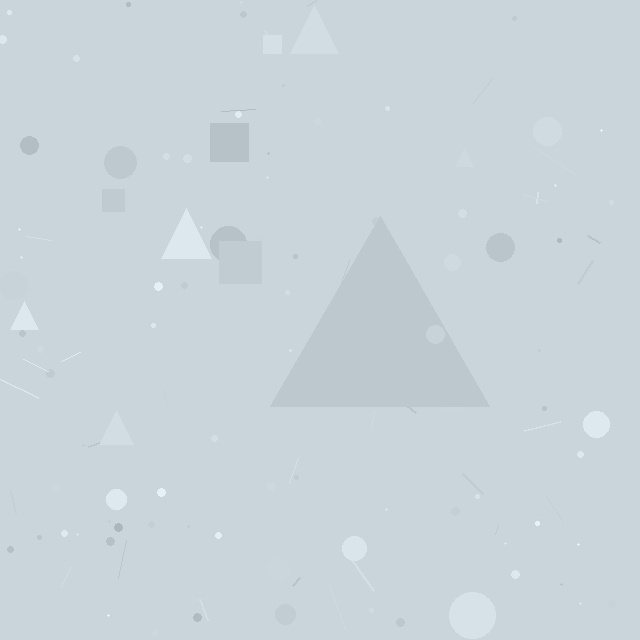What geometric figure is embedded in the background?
A triangle is embedded in the background.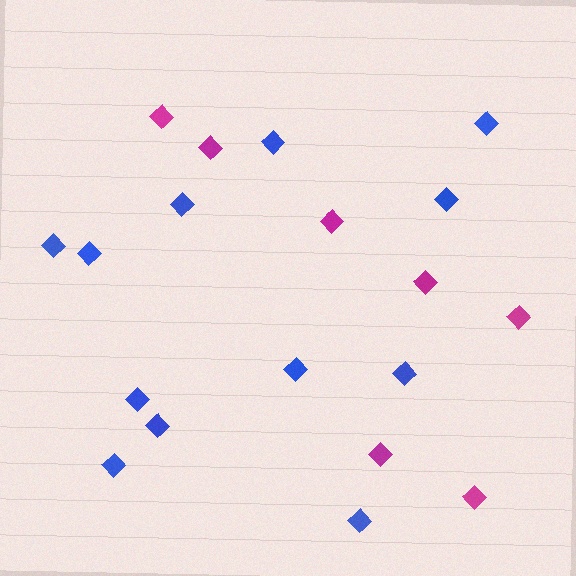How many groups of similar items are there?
There are 2 groups: one group of blue diamonds (12) and one group of magenta diamonds (7).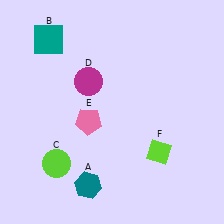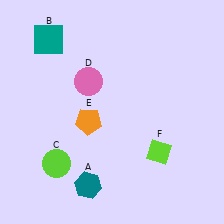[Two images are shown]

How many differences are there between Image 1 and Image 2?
There are 2 differences between the two images.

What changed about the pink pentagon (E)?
In Image 1, E is pink. In Image 2, it changed to orange.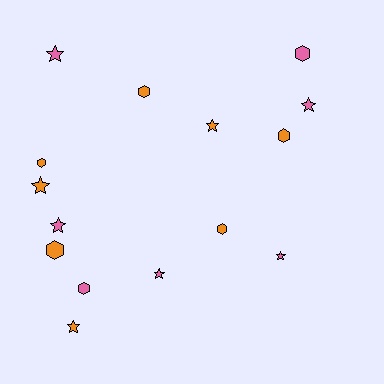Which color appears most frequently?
Orange, with 8 objects.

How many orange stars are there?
There are 3 orange stars.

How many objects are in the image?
There are 15 objects.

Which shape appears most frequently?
Star, with 8 objects.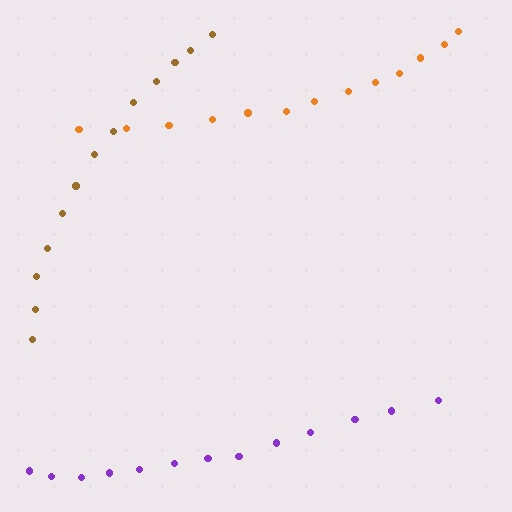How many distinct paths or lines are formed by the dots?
There are 3 distinct paths.